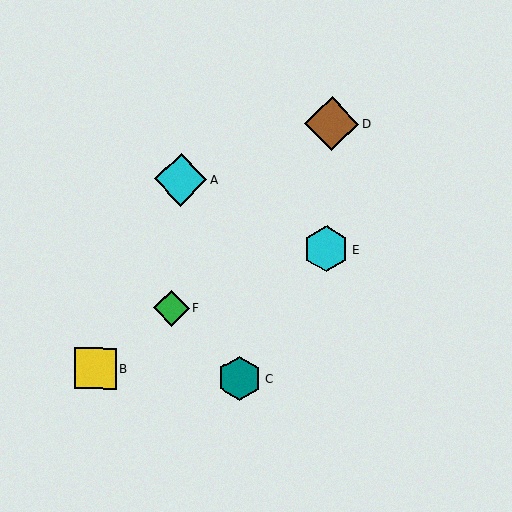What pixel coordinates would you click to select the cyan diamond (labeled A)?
Click at (181, 180) to select the cyan diamond A.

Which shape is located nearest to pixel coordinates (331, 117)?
The brown diamond (labeled D) at (332, 124) is nearest to that location.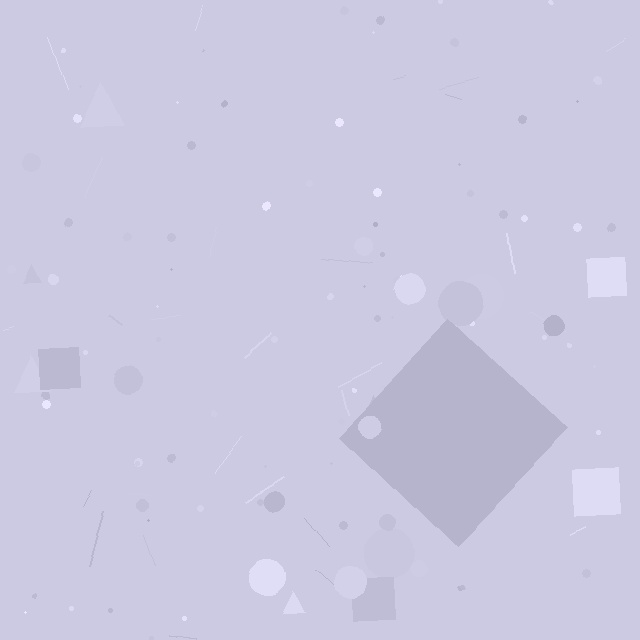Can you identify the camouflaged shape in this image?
The camouflaged shape is a diamond.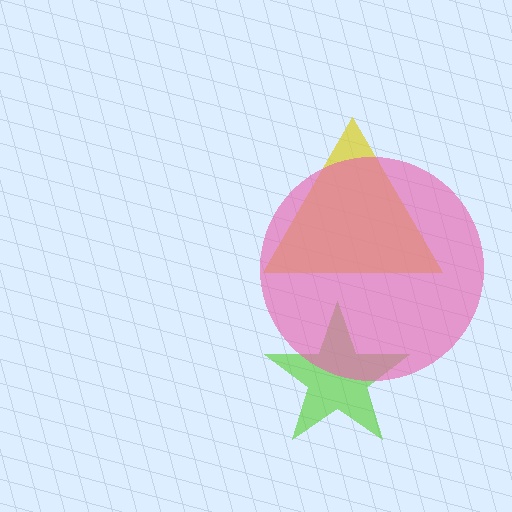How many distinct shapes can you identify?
There are 3 distinct shapes: a yellow triangle, a lime star, a pink circle.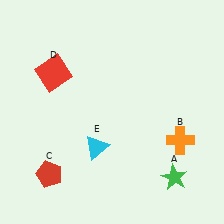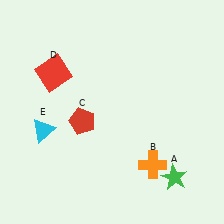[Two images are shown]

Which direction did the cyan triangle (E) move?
The cyan triangle (E) moved left.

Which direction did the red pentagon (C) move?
The red pentagon (C) moved up.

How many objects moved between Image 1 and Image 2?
3 objects moved between the two images.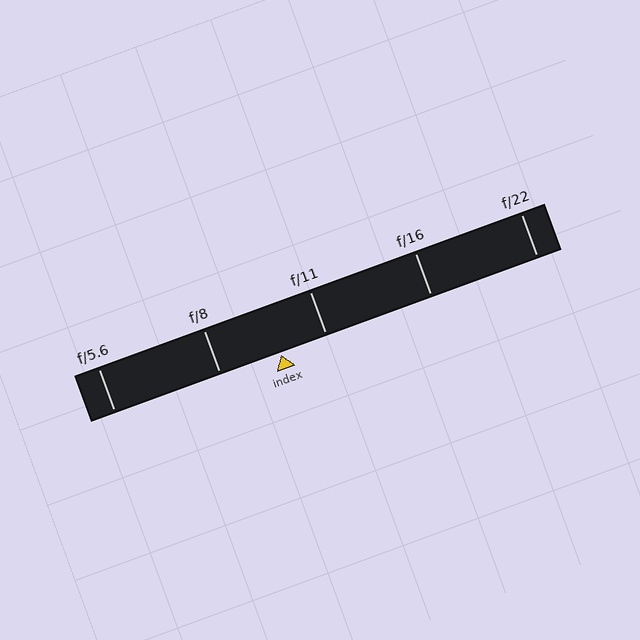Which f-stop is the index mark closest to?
The index mark is closest to f/11.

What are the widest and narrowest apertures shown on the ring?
The widest aperture shown is f/5.6 and the narrowest is f/22.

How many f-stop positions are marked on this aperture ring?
There are 5 f-stop positions marked.